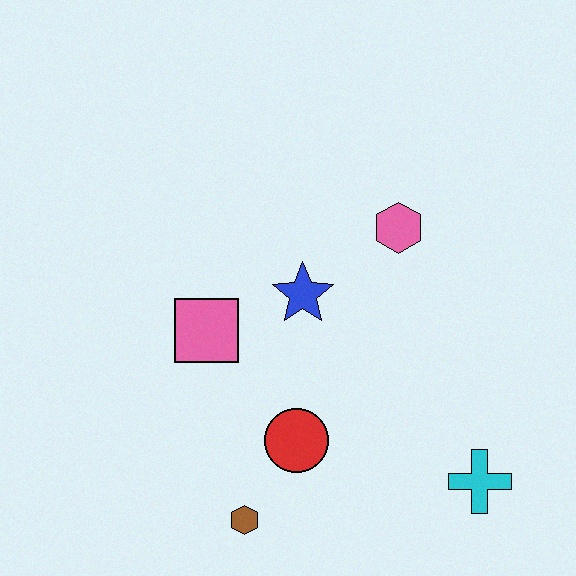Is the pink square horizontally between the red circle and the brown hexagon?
No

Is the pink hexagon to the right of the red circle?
Yes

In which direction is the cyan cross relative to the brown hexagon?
The cyan cross is to the right of the brown hexagon.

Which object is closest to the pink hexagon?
The blue star is closest to the pink hexagon.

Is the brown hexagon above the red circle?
No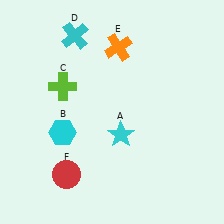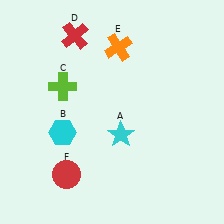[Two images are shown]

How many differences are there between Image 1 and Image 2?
There is 1 difference between the two images.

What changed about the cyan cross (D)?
In Image 1, D is cyan. In Image 2, it changed to red.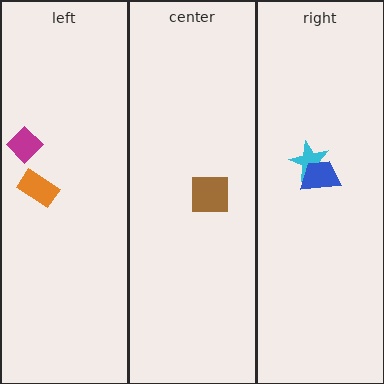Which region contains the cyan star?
The right region.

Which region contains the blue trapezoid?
The right region.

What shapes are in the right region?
The cyan star, the blue trapezoid.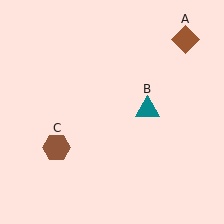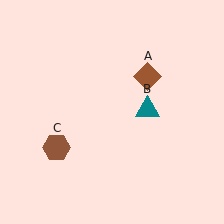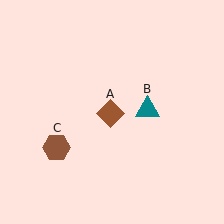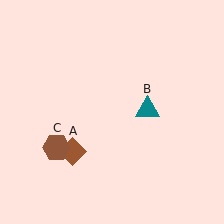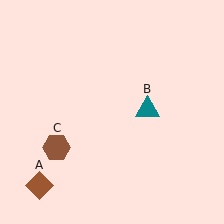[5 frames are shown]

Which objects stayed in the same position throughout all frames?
Teal triangle (object B) and brown hexagon (object C) remained stationary.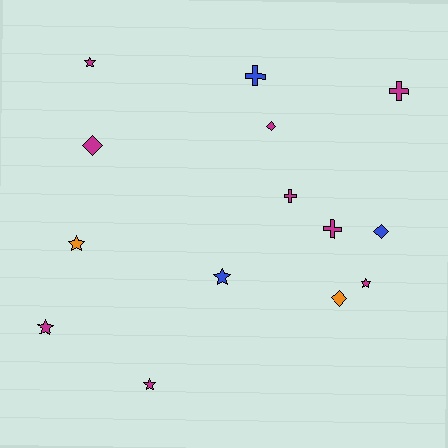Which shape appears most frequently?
Star, with 6 objects.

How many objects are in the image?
There are 14 objects.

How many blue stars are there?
There is 1 blue star.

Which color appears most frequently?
Magenta, with 9 objects.